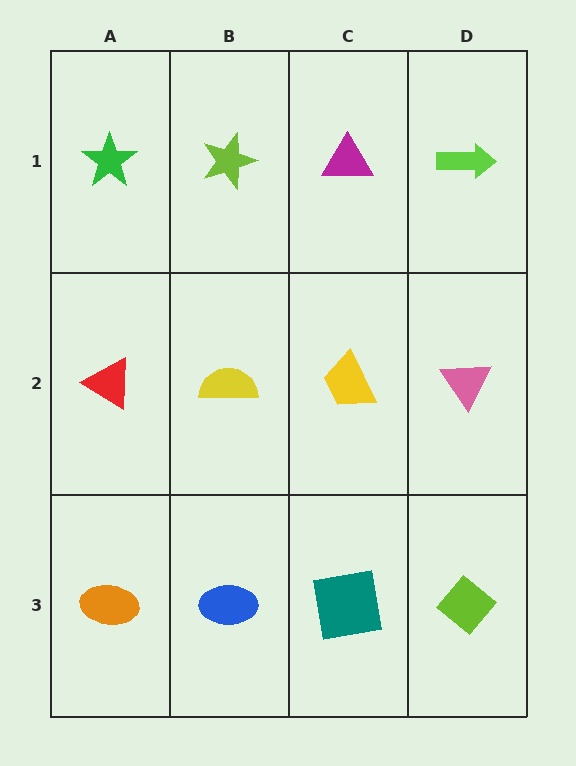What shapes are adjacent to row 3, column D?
A pink triangle (row 2, column D), a teal square (row 3, column C).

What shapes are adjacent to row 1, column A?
A red triangle (row 2, column A), a lime star (row 1, column B).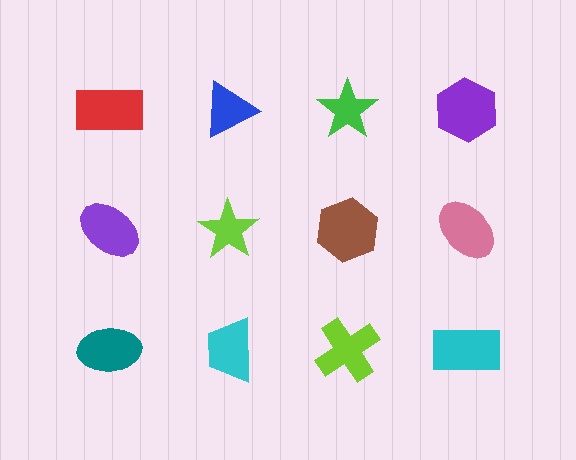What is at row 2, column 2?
A lime star.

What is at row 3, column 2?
A cyan trapezoid.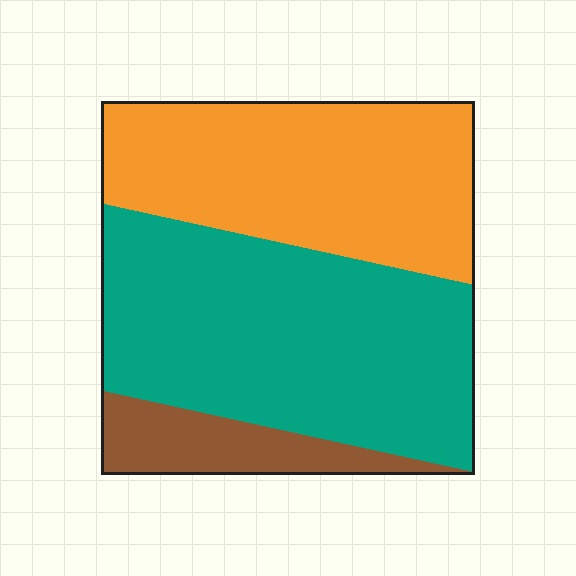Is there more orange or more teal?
Teal.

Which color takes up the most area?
Teal, at roughly 50%.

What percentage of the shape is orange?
Orange covers roughly 40% of the shape.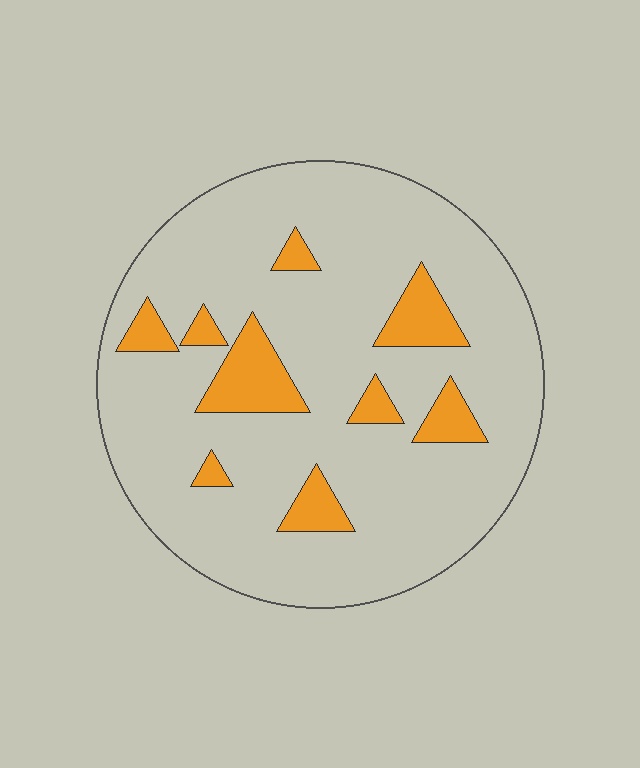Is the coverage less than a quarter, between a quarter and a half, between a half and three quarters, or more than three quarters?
Less than a quarter.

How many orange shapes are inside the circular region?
9.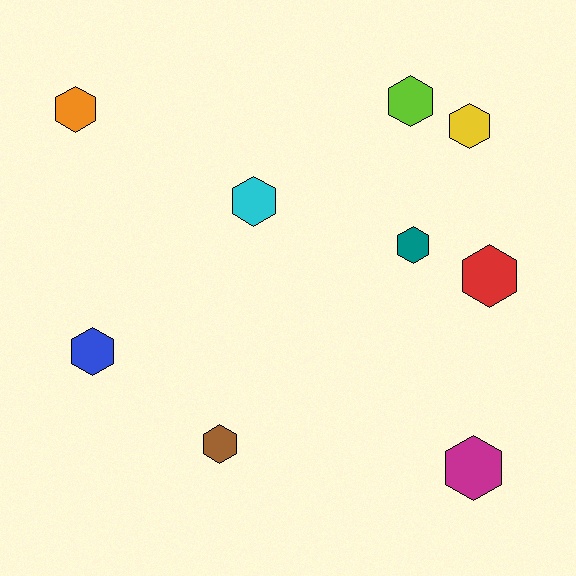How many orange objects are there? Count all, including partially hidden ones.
There is 1 orange object.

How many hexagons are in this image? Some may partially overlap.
There are 9 hexagons.